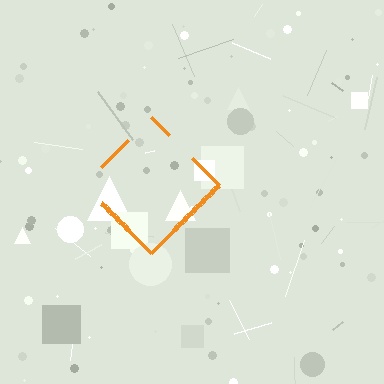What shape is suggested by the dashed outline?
The dashed outline suggests a diamond.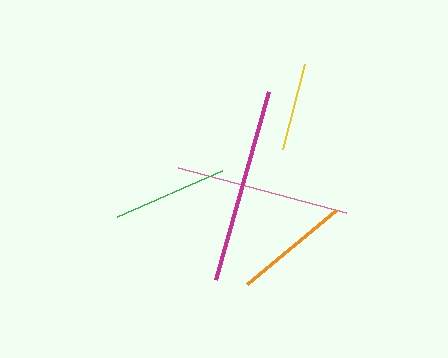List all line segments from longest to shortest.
From longest to shortest: magenta, pink, orange, green, yellow.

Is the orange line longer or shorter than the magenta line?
The magenta line is longer than the orange line.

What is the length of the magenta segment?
The magenta segment is approximately 195 pixels long.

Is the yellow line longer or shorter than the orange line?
The orange line is longer than the yellow line.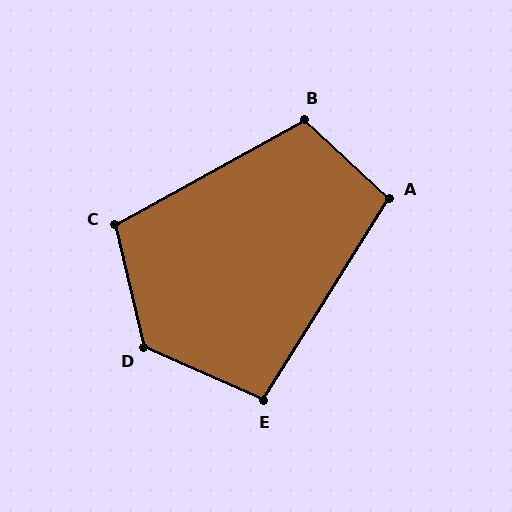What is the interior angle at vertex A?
Approximately 101 degrees (obtuse).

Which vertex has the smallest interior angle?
E, at approximately 98 degrees.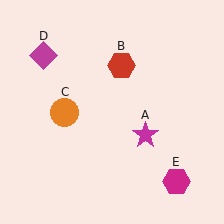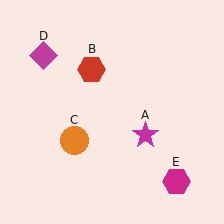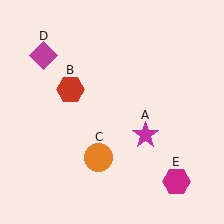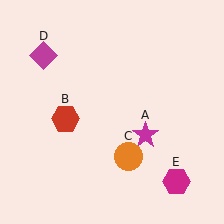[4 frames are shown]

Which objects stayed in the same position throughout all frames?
Magenta star (object A) and magenta diamond (object D) and magenta hexagon (object E) remained stationary.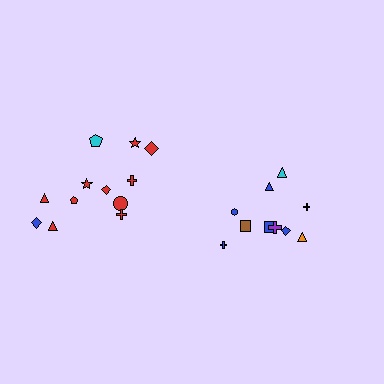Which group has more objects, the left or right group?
The left group.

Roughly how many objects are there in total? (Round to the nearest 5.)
Roughly 20 objects in total.